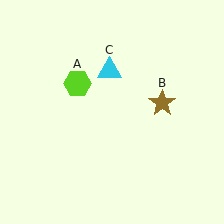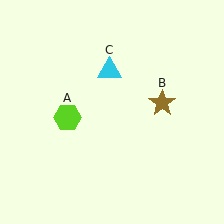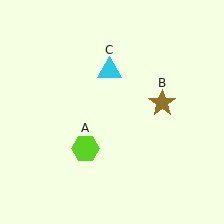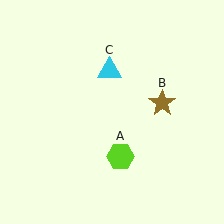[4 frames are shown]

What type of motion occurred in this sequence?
The lime hexagon (object A) rotated counterclockwise around the center of the scene.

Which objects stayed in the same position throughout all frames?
Brown star (object B) and cyan triangle (object C) remained stationary.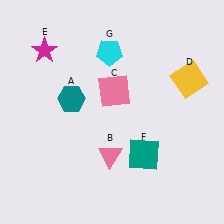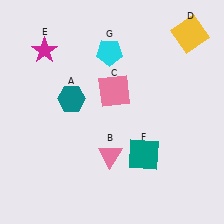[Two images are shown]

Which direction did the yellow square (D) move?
The yellow square (D) moved up.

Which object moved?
The yellow square (D) moved up.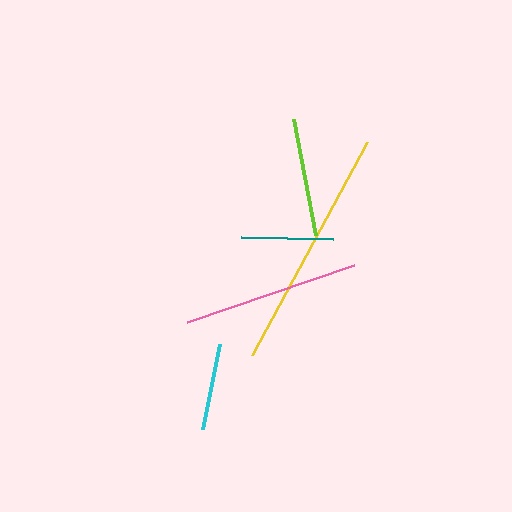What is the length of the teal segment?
The teal segment is approximately 92 pixels long.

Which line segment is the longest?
The yellow line is the longest at approximately 242 pixels.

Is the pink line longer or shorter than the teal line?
The pink line is longer than the teal line.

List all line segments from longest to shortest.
From longest to shortest: yellow, pink, lime, teal, cyan.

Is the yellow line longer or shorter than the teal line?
The yellow line is longer than the teal line.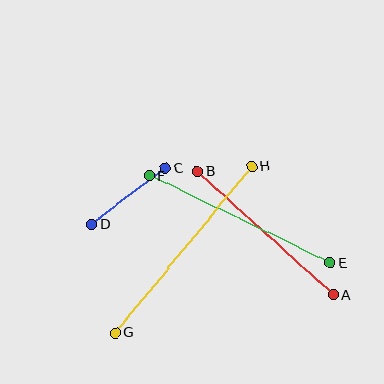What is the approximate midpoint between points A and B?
The midpoint is at approximately (265, 233) pixels.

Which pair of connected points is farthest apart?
Points G and H are farthest apart.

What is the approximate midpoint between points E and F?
The midpoint is at approximately (240, 219) pixels.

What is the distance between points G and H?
The distance is approximately 215 pixels.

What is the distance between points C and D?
The distance is approximately 93 pixels.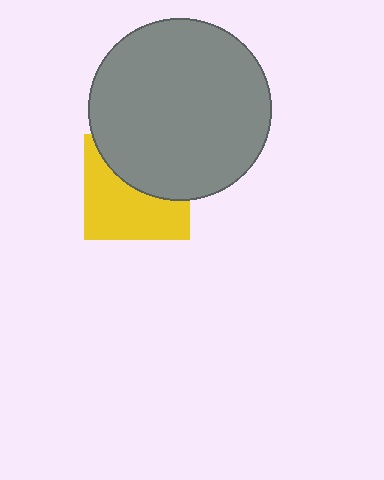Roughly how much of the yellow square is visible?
About half of it is visible (roughly 55%).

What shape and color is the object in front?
The object in front is a gray circle.